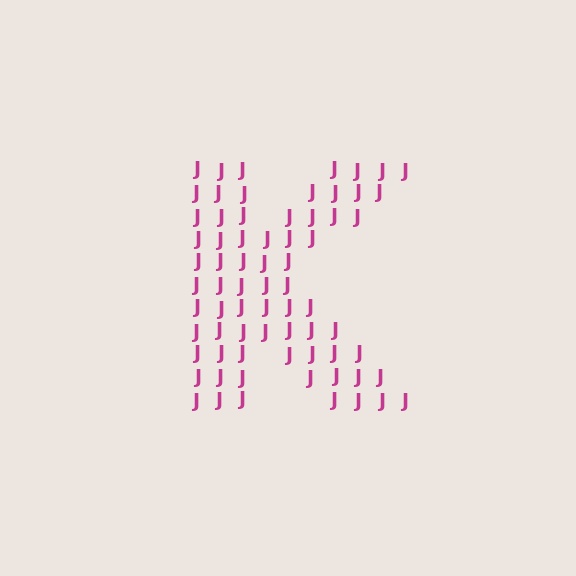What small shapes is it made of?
It is made of small letter J's.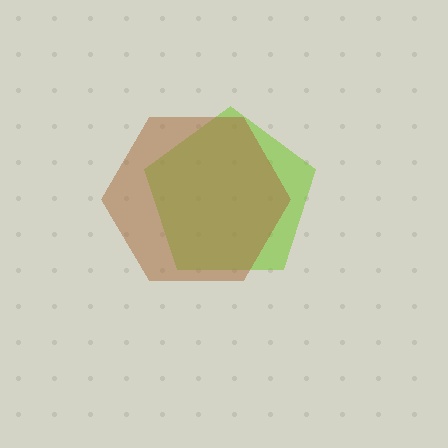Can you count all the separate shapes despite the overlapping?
Yes, there are 2 separate shapes.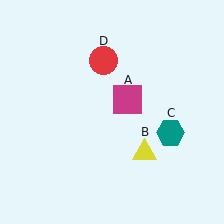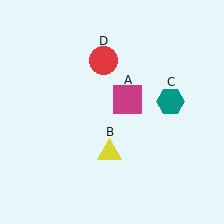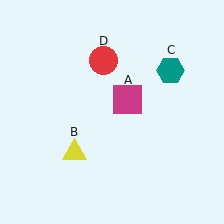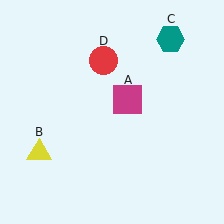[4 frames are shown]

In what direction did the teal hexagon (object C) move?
The teal hexagon (object C) moved up.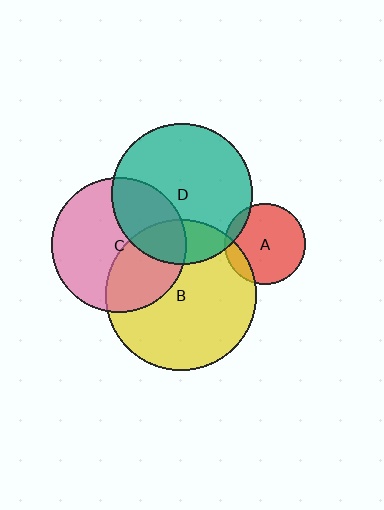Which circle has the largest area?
Circle B (yellow).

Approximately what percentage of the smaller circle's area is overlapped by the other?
Approximately 15%.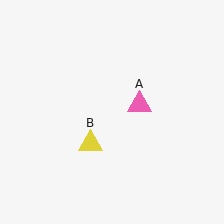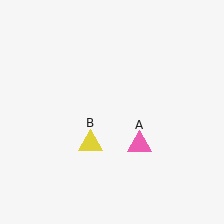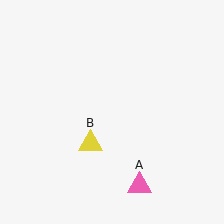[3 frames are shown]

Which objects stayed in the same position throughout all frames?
Yellow triangle (object B) remained stationary.